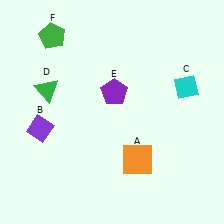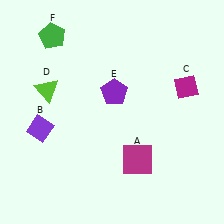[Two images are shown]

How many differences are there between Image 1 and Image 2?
There are 3 differences between the two images.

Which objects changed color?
A changed from orange to magenta. C changed from cyan to magenta. D changed from green to lime.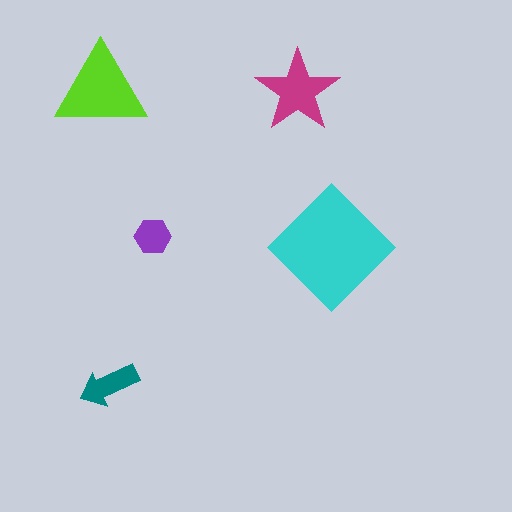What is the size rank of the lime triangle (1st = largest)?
2nd.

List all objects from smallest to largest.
The purple hexagon, the teal arrow, the magenta star, the lime triangle, the cyan diamond.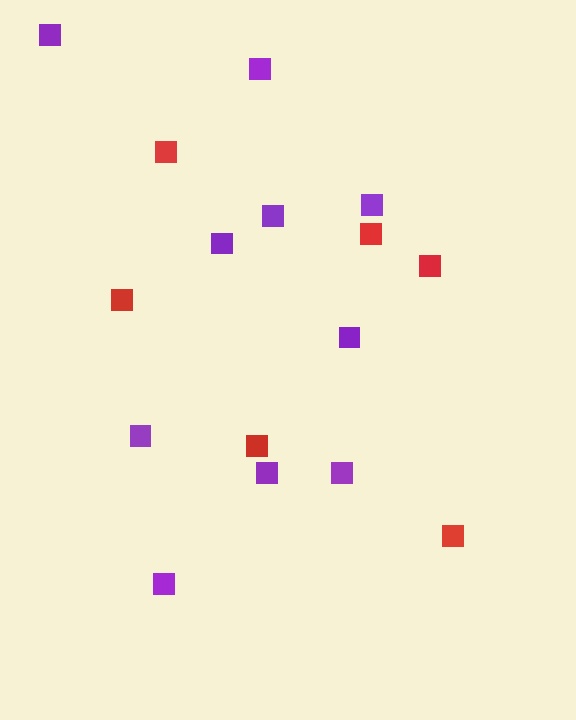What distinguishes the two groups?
There are 2 groups: one group of purple squares (10) and one group of red squares (6).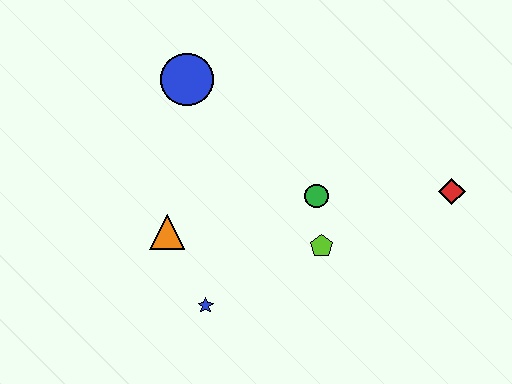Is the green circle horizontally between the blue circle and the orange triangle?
No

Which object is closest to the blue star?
The orange triangle is closest to the blue star.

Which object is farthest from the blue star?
The red diamond is farthest from the blue star.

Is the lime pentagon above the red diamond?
No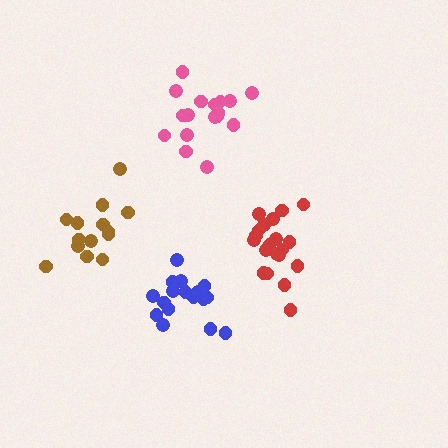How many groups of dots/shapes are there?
There are 4 groups.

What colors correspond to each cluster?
The clusters are colored: pink, blue, brown, red.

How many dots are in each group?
Group 1: 17 dots, Group 2: 19 dots, Group 3: 14 dots, Group 4: 20 dots (70 total).